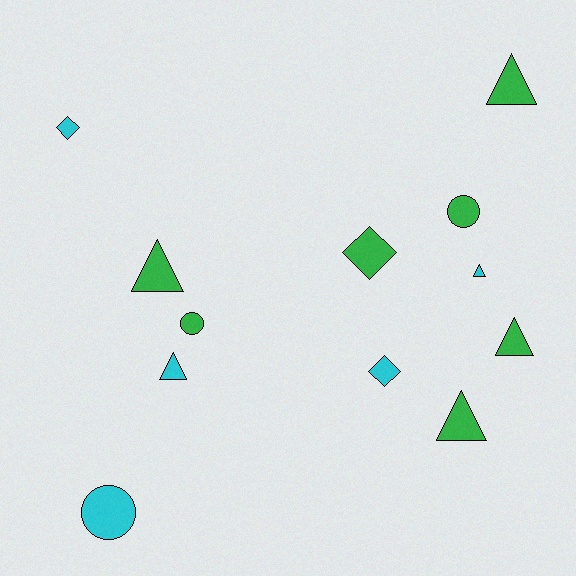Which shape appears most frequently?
Triangle, with 6 objects.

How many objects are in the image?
There are 12 objects.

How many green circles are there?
There are 2 green circles.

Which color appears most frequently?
Green, with 7 objects.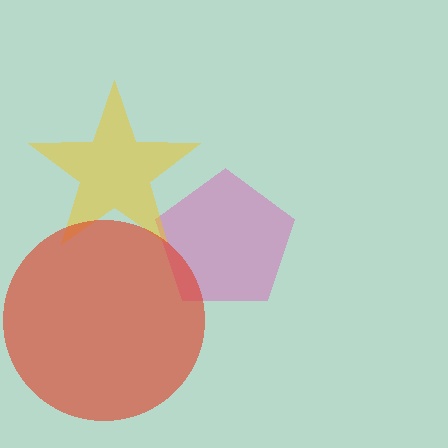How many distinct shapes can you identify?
There are 3 distinct shapes: a pink pentagon, a yellow star, a red circle.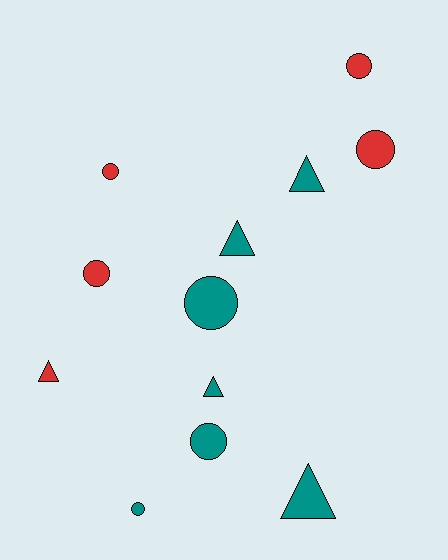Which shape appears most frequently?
Circle, with 7 objects.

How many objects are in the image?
There are 12 objects.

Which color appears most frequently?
Teal, with 7 objects.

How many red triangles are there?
There is 1 red triangle.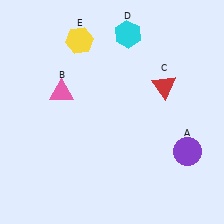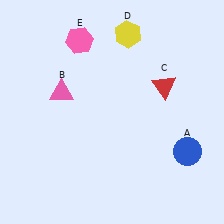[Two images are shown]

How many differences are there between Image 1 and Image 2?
There are 3 differences between the two images.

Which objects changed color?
A changed from purple to blue. D changed from cyan to yellow. E changed from yellow to pink.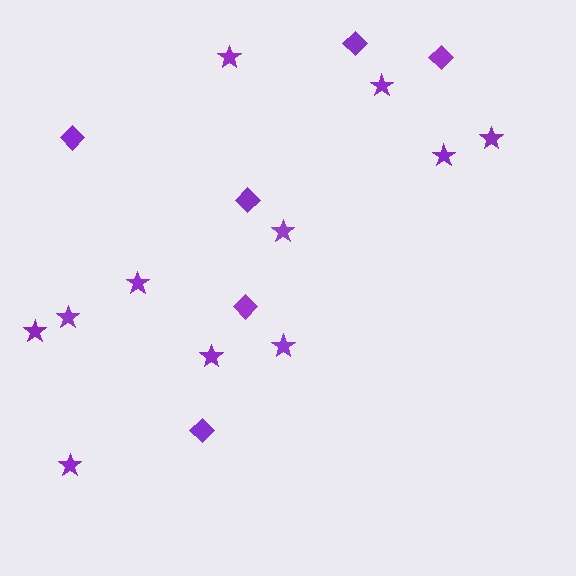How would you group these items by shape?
There are 2 groups: one group of diamonds (6) and one group of stars (11).